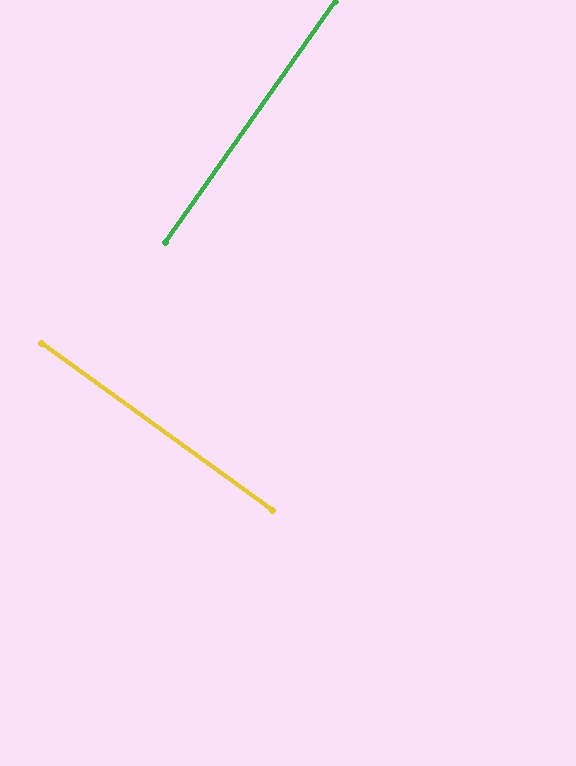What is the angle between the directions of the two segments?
Approximately 89 degrees.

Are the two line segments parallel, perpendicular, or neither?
Perpendicular — they meet at approximately 89°.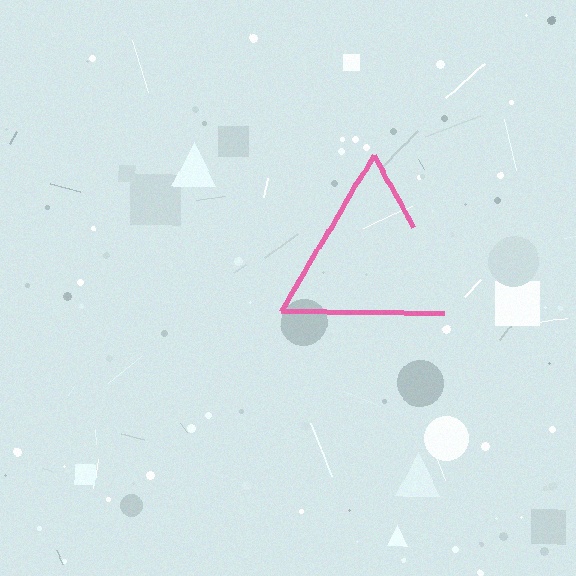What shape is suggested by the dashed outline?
The dashed outline suggests a triangle.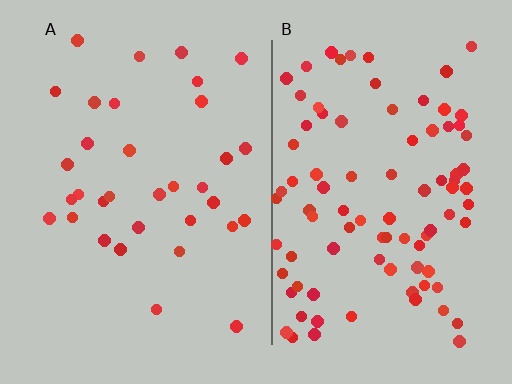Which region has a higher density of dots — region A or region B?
B (the right).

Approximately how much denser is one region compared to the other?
Approximately 2.7× — region B over region A.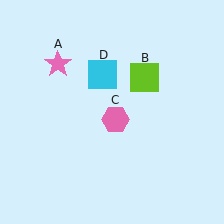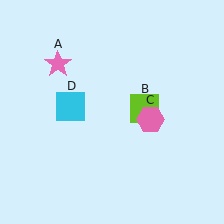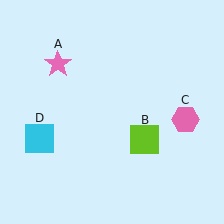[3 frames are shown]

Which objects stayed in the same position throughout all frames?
Pink star (object A) remained stationary.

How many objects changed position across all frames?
3 objects changed position: lime square (object B), pink hexagon (object C), cyan square (object D).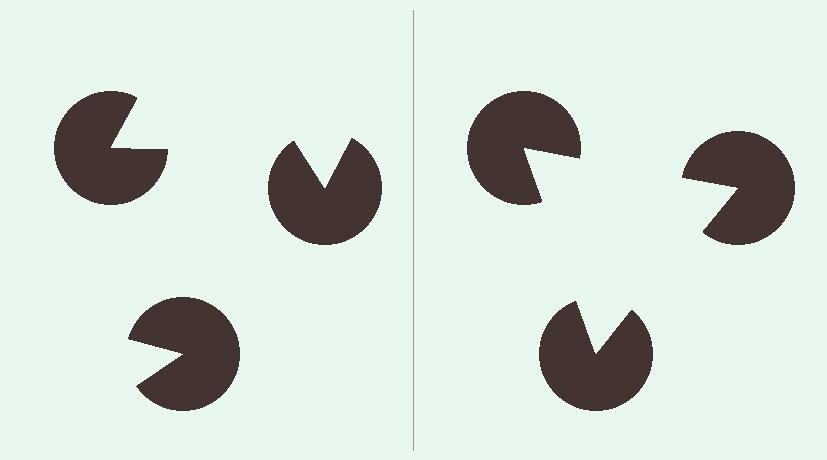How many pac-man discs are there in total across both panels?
6 — 3 on each side.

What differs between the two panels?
The pac-man discs are positioned identically on both sides; only the wedge orientations differ. On the right they align to a triangle; on the left they are misaligned.